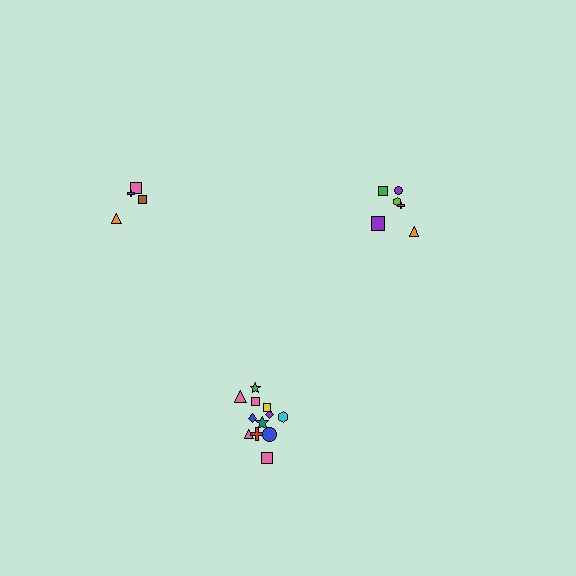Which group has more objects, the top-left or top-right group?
The top-right group.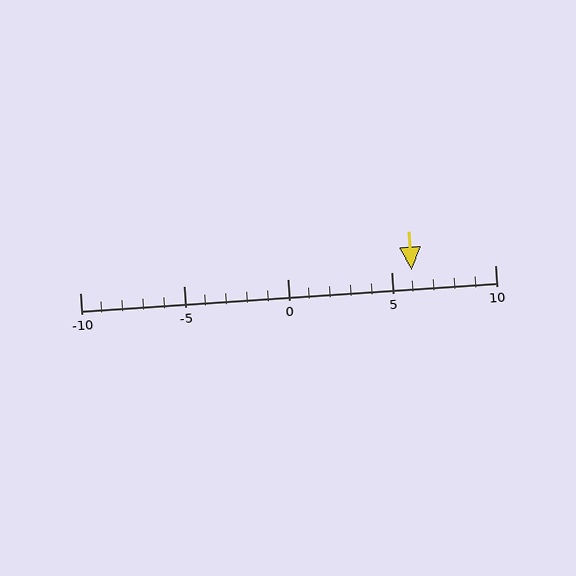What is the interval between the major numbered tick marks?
The major tick marks are spaced 5 units apart.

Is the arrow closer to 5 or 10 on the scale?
The arrow is closer to 5.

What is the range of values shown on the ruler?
The ruler shows values from -10 to 10.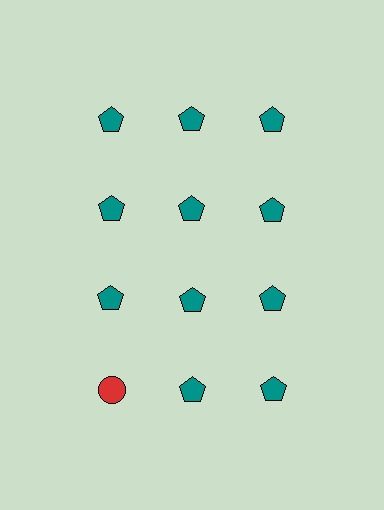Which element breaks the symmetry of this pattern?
The red circle in the fourth row, leftmost column breaks the symmetry. All other shapes are teal pentagons.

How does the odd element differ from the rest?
It differs in both color (red instead of teal) and shape (circle instead of pentagon).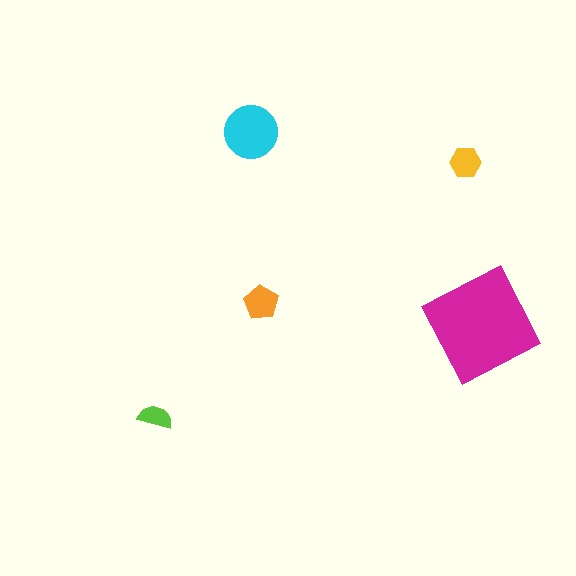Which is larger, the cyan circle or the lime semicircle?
The cyan circle.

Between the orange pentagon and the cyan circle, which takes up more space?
The cyan circle.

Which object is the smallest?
The lime semicircle.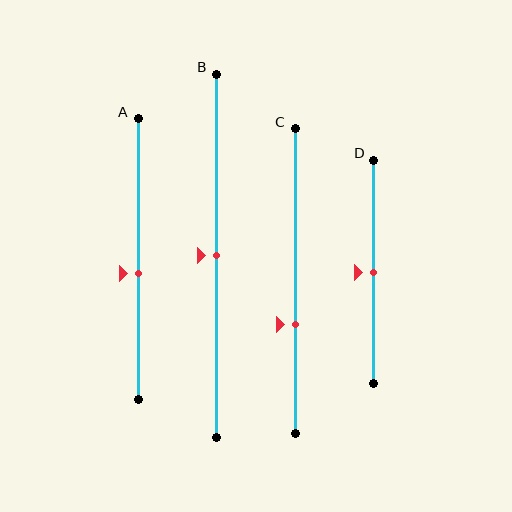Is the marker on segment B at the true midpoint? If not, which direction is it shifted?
Yes, the marker on segment B is at the true midpoint.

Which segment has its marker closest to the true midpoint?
Segment B has its marker closest to the true midpoint.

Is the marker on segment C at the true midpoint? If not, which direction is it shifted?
No, the marker on segment C is shifted downward by about 14% of the segment length.